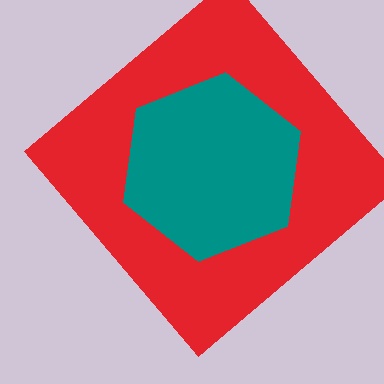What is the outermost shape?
The red diamond.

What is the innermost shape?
The teal hexagon.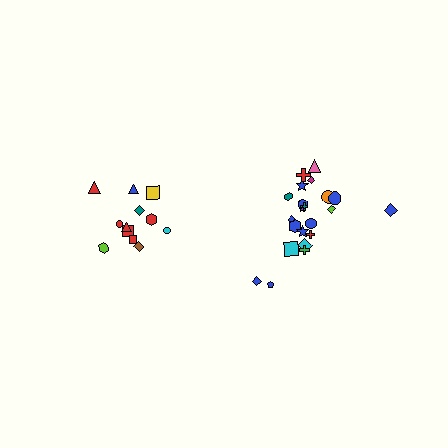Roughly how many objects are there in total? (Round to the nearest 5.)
Roughly 35 objects in total.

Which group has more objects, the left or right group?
The right group.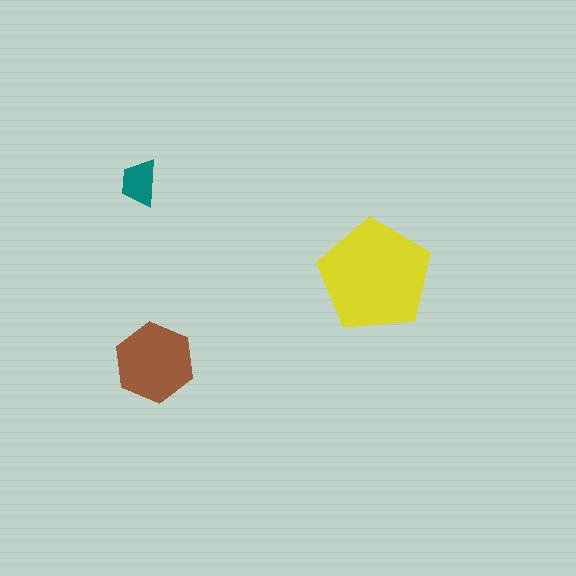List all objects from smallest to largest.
The teal trapezoid, the brown hexagon, the yellow pentagon.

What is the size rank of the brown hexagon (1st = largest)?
2nd.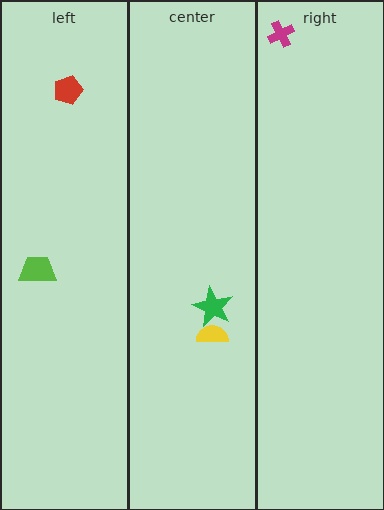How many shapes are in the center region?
2.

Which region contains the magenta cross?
The right region.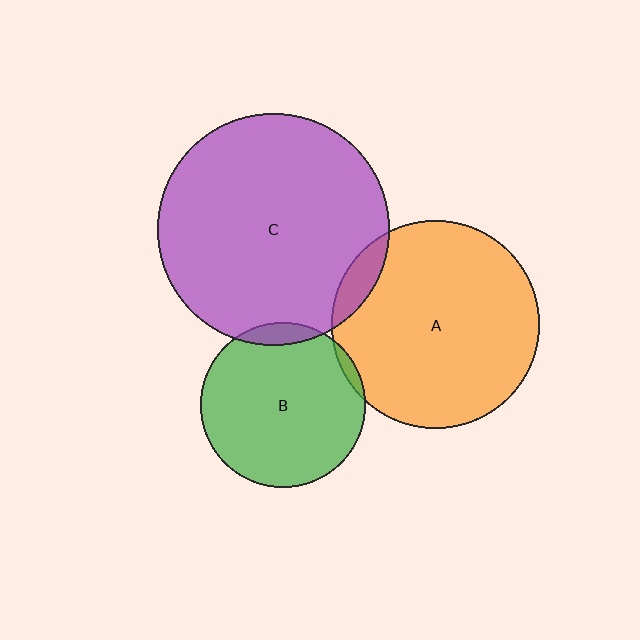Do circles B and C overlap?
Yes.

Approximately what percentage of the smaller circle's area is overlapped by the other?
Approximately 5%.